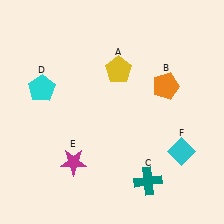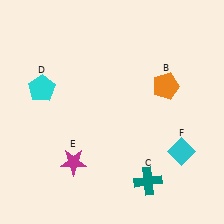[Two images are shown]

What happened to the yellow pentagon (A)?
The yellow pentagon (A) was removed in Image 2. It was in the top-right area of Image 1.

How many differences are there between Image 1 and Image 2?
There is 1 difference between the two images.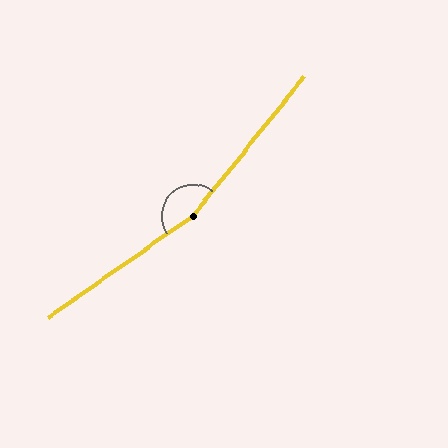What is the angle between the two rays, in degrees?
Approximately 163 degrees.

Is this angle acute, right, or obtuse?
It is obtuse.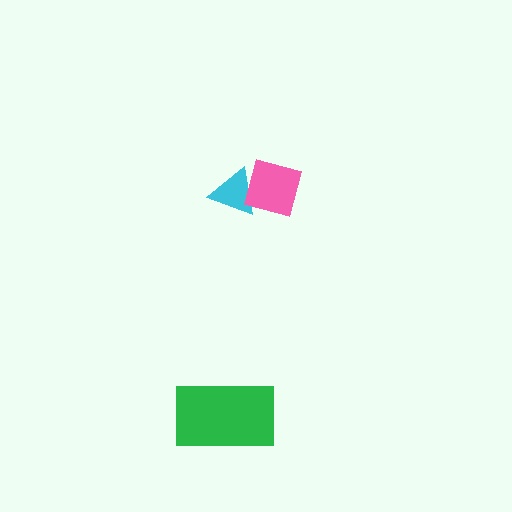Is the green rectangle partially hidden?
No, no other shape covers it.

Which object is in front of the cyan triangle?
The pink square is in front of the cyan triangle.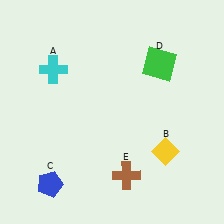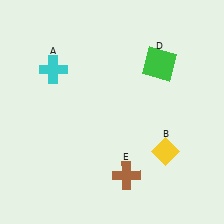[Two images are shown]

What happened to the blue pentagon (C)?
The blue pentagon (C) was removed in Image 2. It was in the bottom-left area of Image 1.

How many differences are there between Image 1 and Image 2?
There is 1 difference between the two images.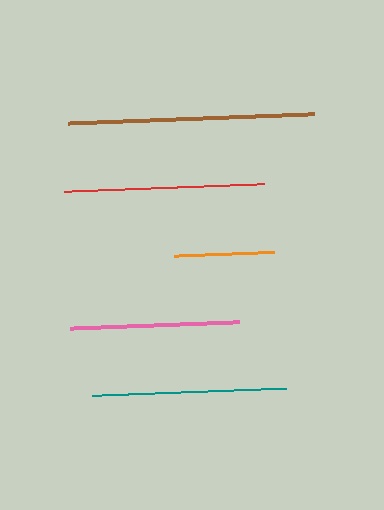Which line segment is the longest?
The brown line is the longest at approximately 246 pixels.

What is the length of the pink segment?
The pink segment is approximately 169 pixels long.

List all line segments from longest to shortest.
From longest to shortest: brown, red, teal, pink, orange.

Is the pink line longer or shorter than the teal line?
The teal line is longer than the pink line.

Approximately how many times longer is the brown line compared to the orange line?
The brown line is approximately 2.5 times the length of the orange line.